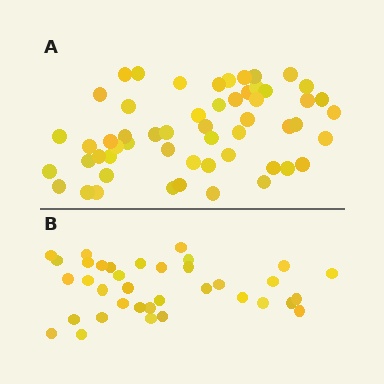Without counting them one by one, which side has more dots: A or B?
Region A (the top region) has more dots.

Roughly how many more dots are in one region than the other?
Region A has approximately 20 more dots than region B.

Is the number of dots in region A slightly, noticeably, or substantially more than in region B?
Region A has substantially more. The ratio is roughly 1.5 to 1.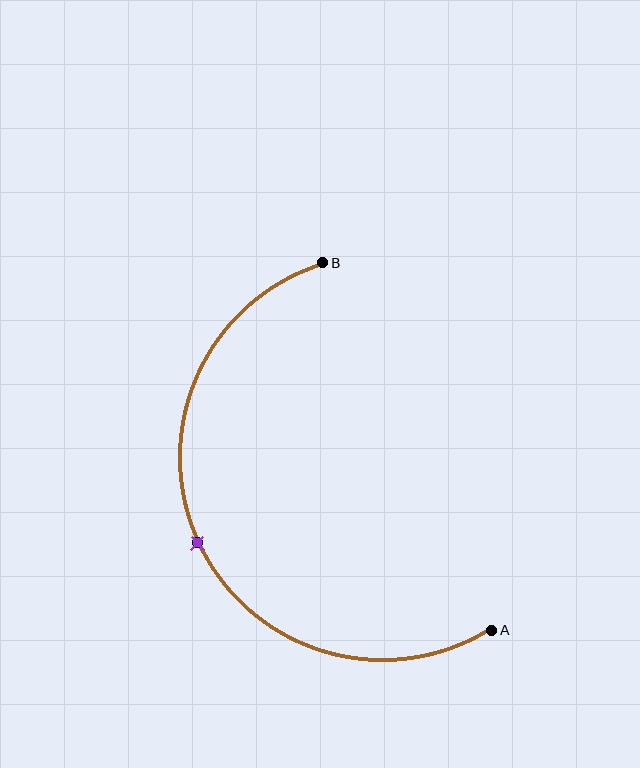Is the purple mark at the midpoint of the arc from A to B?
Yes. The purple mark lies on the arc at equal arc-length from both A and B — it is the arc midpoint.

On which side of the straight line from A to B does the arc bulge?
The arc bulges to the left of the straight line connecting A and B.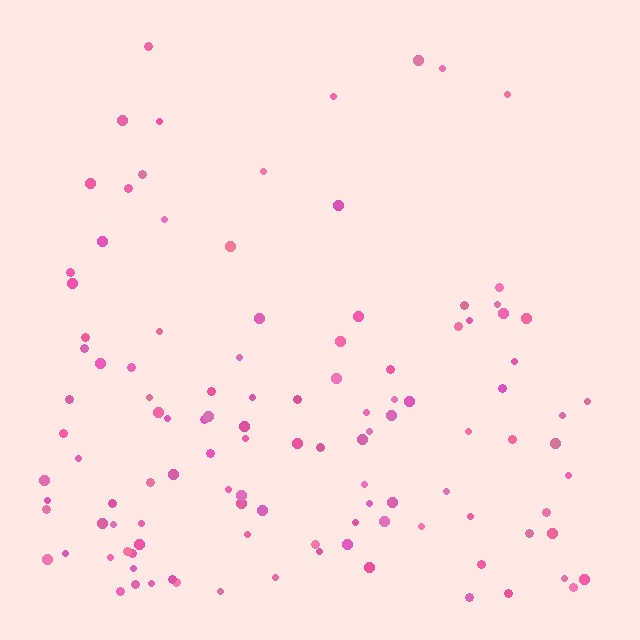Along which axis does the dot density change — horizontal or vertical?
Vertical.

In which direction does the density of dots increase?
From top to bottom, with the bottom side densest.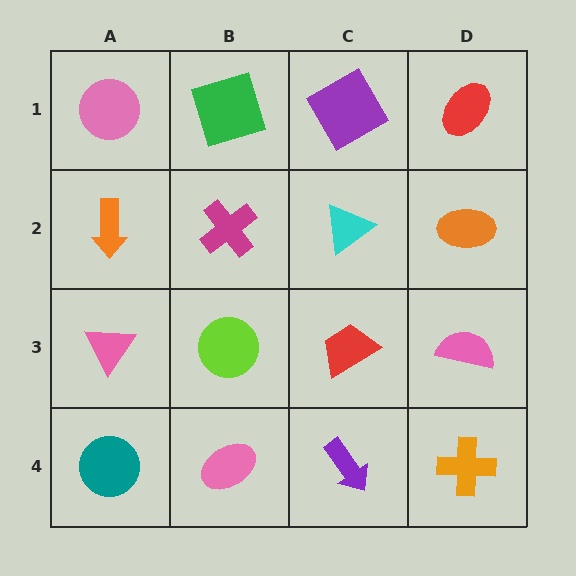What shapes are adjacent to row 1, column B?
A magenta cross (row 2, column B), a pink circle (row 1, column A), a purple square (row 1, column C).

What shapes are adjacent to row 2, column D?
A red ellipse (row 1, column D), a pink semicircle (row 3, column D), a cyan triangle (row 2, column C).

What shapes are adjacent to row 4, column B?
A lime circle (row 3, column B), a teal circle (row 4, column A), a purple arrow (row 4, column C).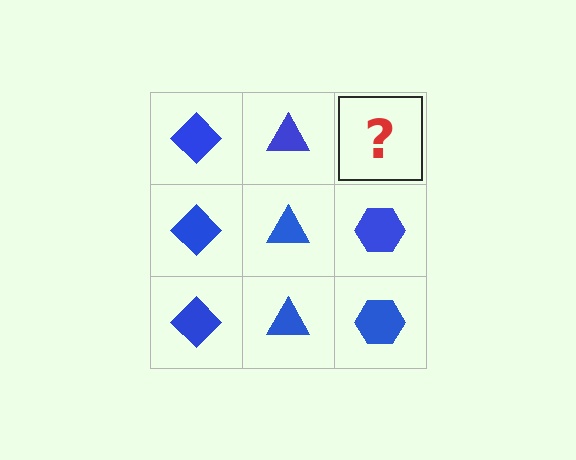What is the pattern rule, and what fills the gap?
The rule is that each column has a consistent shape. The gap should be filled with a blue hexagon.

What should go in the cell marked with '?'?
The missing cell should contain a blue hexagon.